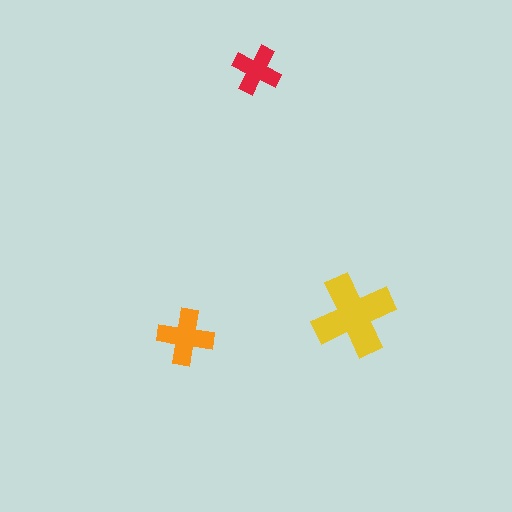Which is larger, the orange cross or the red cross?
The orange one.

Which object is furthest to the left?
The orange cross is leftmost.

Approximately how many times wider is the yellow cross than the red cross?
About 1.5 times wider.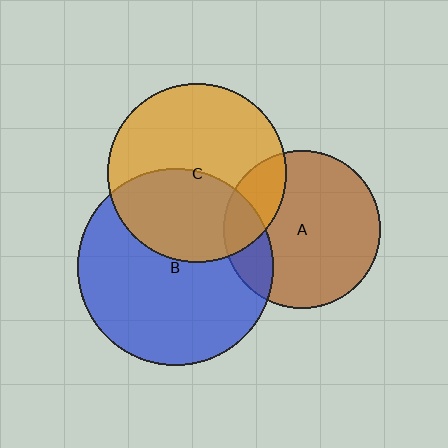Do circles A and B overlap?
Yes.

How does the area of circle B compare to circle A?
Approximately 1.5 times.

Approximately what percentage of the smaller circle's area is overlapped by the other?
Approximately 20%.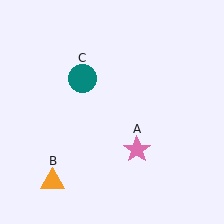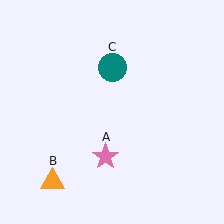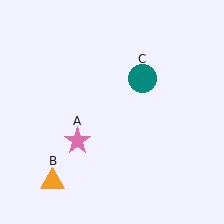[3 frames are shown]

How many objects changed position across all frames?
2 objects changed position: pink star (object A), teal circle (object C).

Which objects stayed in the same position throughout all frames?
Orange triangle (object B) remained stationary.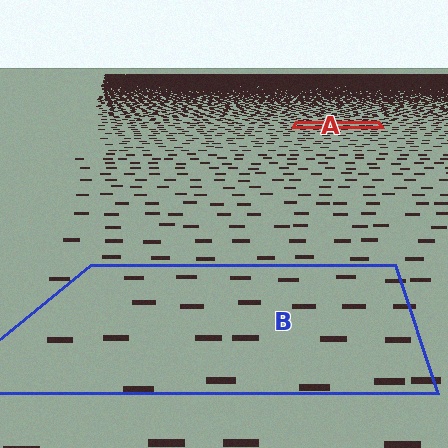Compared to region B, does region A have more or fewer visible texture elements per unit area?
Region A has more texture elements per unit area — they are packed more densely because it is farther away.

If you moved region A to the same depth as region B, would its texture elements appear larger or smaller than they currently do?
They would appear larger. At a closer depth, the same texture elements are projected at a bigger on-screen size.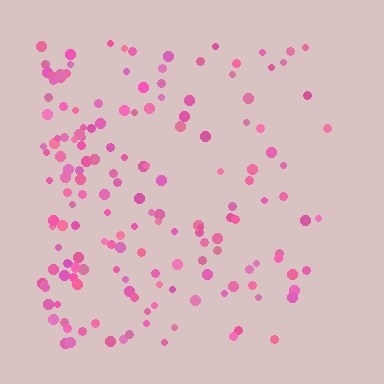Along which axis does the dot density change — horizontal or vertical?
Horizontal.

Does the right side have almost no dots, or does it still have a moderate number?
Still a moderate number, just noticeably fewer than the left.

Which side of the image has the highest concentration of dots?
The left.